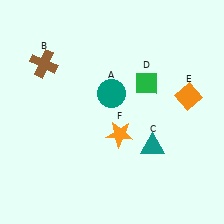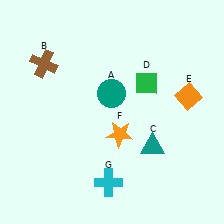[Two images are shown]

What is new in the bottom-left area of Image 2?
A cyan cross (G) was added in the bottom-left area of Image 2.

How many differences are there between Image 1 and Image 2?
There is 1 difference between the two images.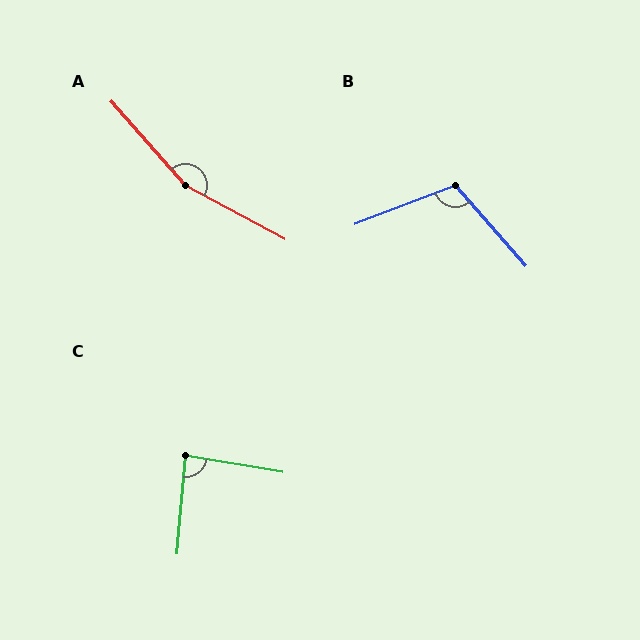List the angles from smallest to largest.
C (86°), B (110°), A (160°).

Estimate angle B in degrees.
Approximately 110 degrees.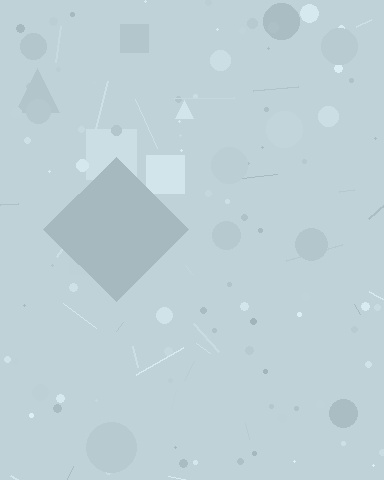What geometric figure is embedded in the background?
A diamond is embedded in the background.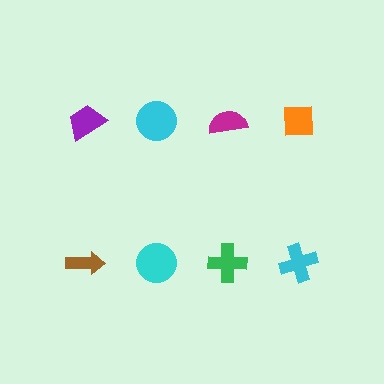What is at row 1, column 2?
A cyan circle.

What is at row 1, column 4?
An orange square.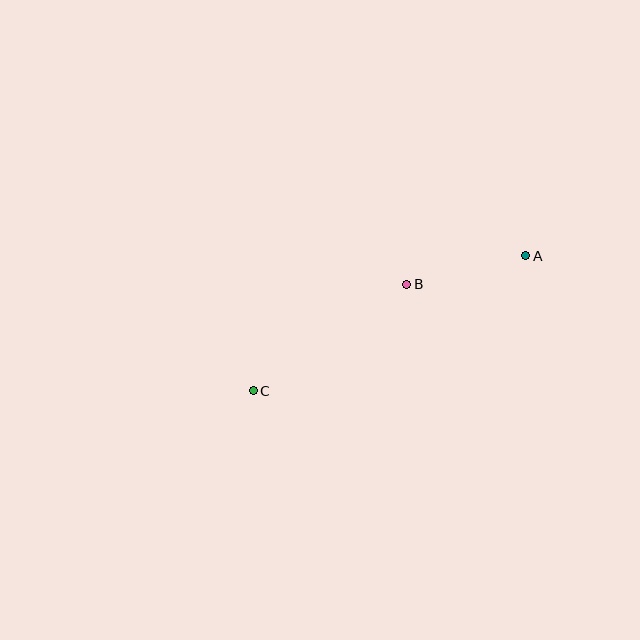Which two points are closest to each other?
Points A and B are closest to each other.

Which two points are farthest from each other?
Points A and C are farthest from each other.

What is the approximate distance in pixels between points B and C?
The distance between B and C is approximately 187 pixels.